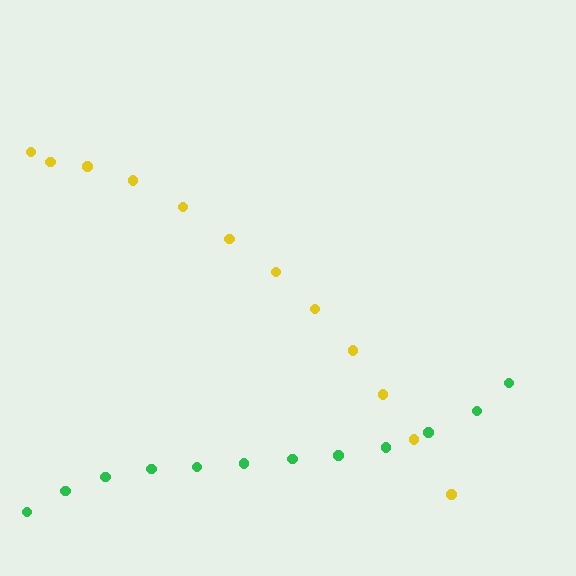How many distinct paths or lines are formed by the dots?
There are 2 distinct paths.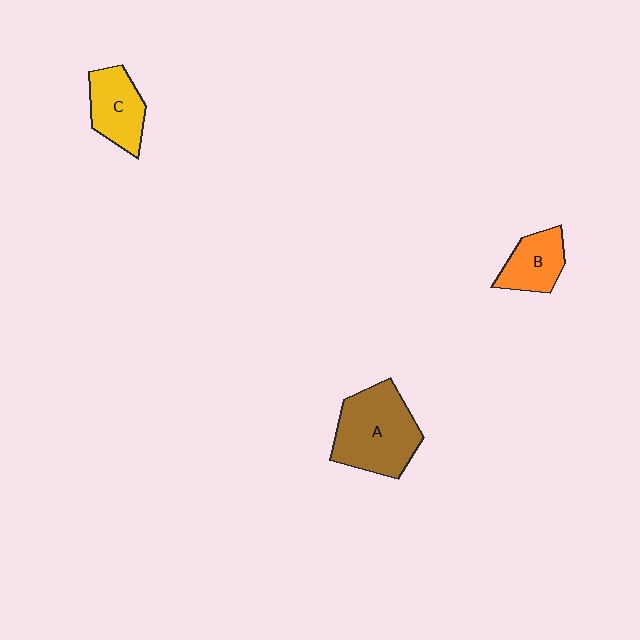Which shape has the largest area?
Shape A (brown).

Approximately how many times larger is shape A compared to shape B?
Approximately 1.9 times.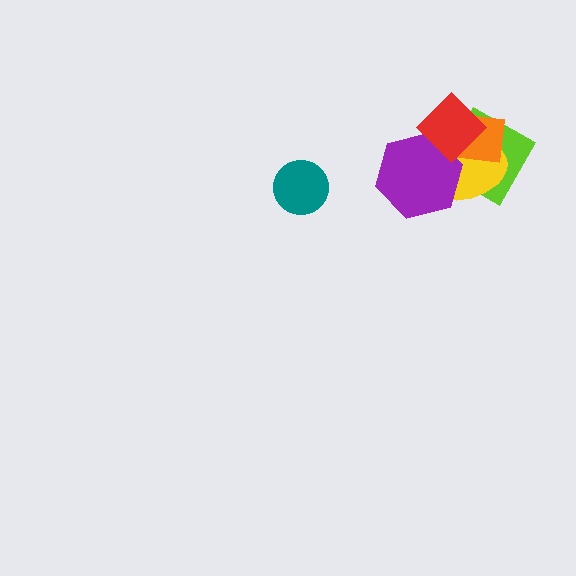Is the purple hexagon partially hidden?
Yes, it is partially covered by another shape.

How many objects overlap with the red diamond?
4 objects overlap with the red diamond.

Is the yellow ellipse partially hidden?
Yes, it is partially covered by another shape.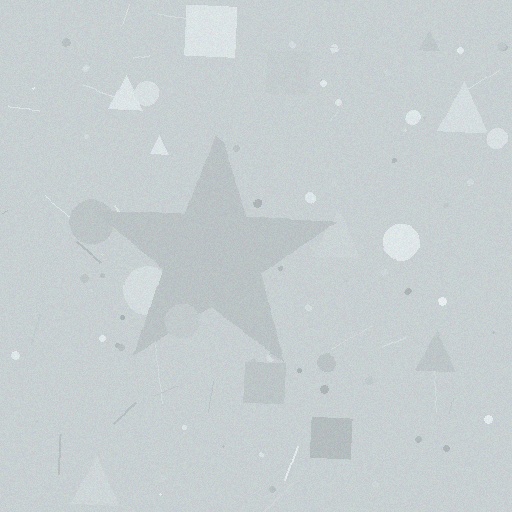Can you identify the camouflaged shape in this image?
The camouflaged shape is a star.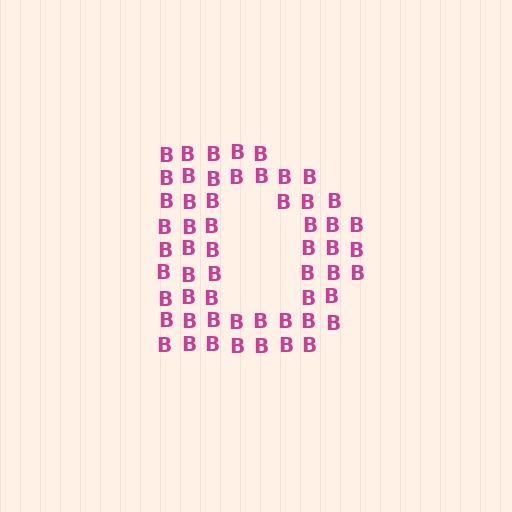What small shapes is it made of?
It is made of small letter B's.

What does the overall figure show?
The overall figure shows the letter D.